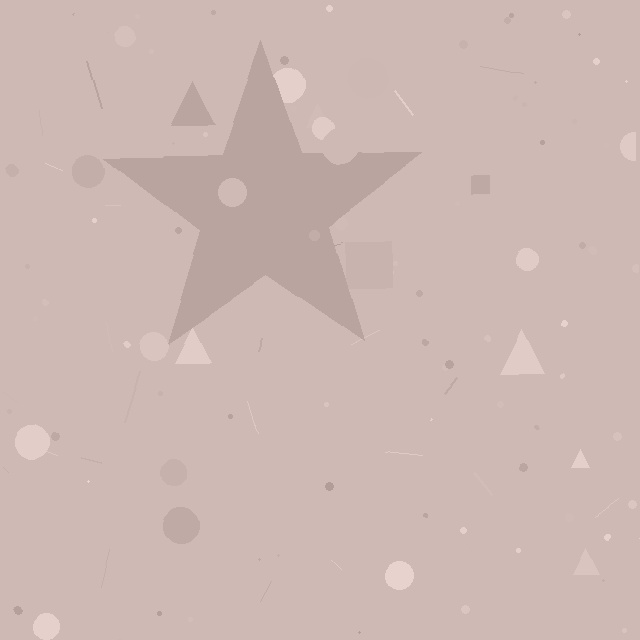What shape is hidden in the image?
A star is hidden in the image.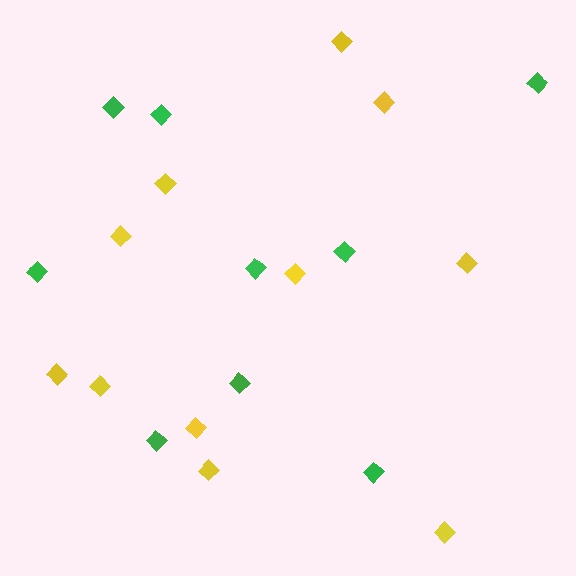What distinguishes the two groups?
There are 2 groups: one group of yellow diamonds (11) and one group of green diamonds (9).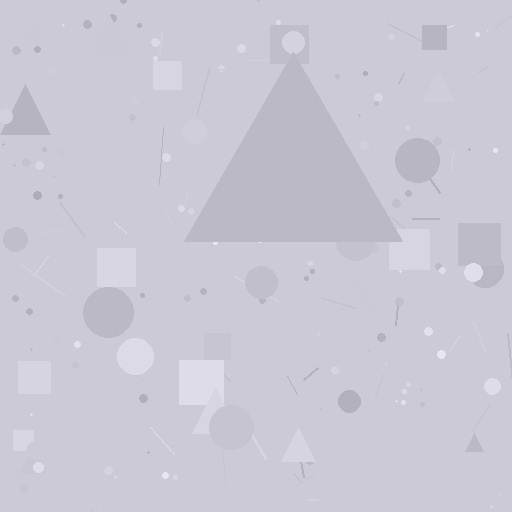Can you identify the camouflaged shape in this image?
The camouflaged shape is a triangle.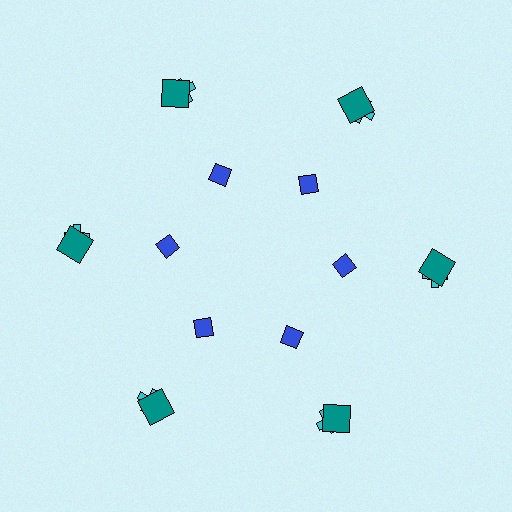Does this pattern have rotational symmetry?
Yes, this pattern has 6-fold rotational symmetry. It looks the same after rotating 60 degrees around the center.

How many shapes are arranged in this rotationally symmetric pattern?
There are 18 shapes, arranged in 6 groups of 3.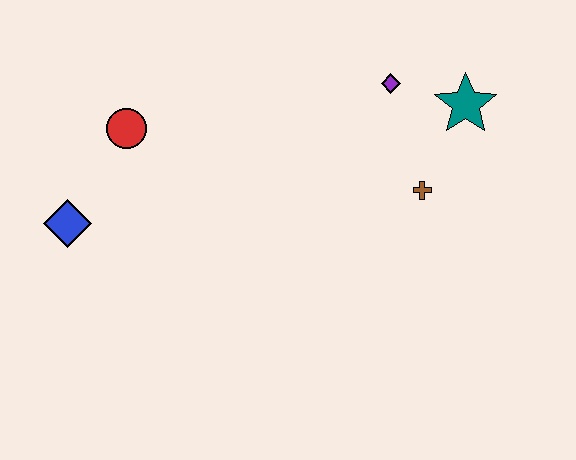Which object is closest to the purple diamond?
The teal star is closest to the purple diamond.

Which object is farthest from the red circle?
The teal star is farthest from the red circle.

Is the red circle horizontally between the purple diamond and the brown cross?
No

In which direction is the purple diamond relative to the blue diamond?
The purple diamond is to the right of the blue diamond.